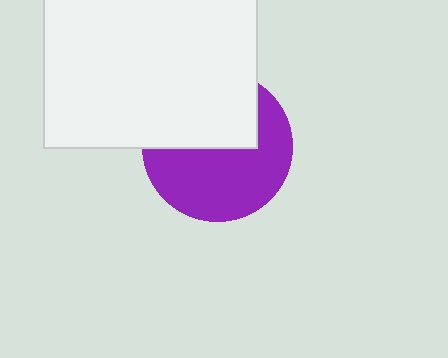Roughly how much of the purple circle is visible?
About half of it is visible (roughly 57%).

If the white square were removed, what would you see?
You would see the complete purple circle.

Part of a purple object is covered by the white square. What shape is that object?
It is a circle.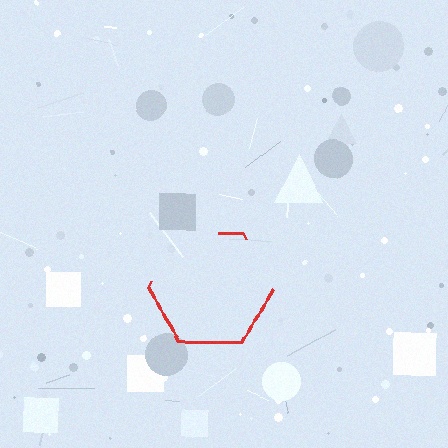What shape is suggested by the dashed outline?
The dashed outline suggests a hexagon.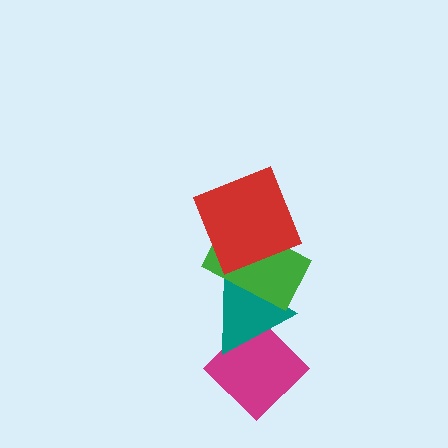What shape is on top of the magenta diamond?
The teal triangle is on top of the magenta diamond.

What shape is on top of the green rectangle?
The red square is on top of the green rectangle.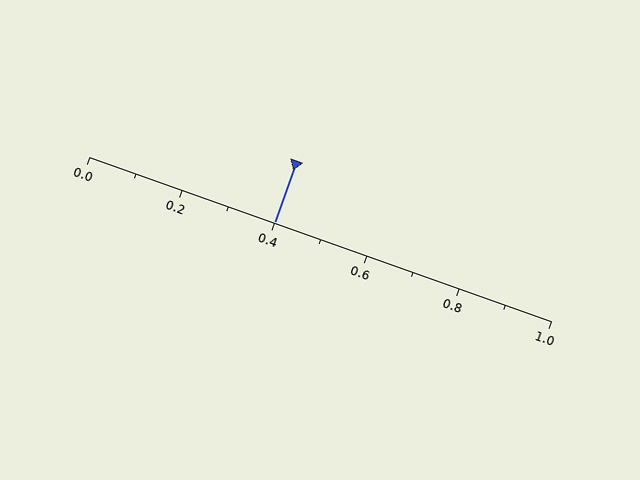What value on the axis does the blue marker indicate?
The marker indicates approximately 0.4.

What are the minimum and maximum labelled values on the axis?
The axis runs from 0.0 to 1.0.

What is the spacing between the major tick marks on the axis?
The major ticks are spaced 0.2 apart.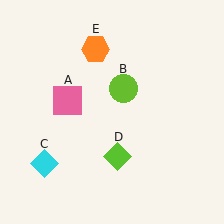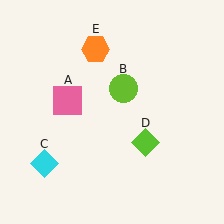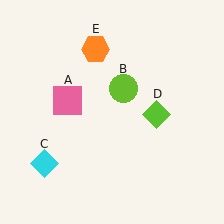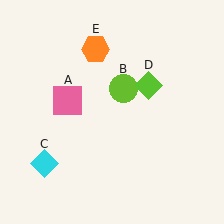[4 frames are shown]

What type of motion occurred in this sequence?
The lime diamond (object D) rotated counterclockwise around the center of the scene.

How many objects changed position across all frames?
1 object changed position: lime diamond (object D).